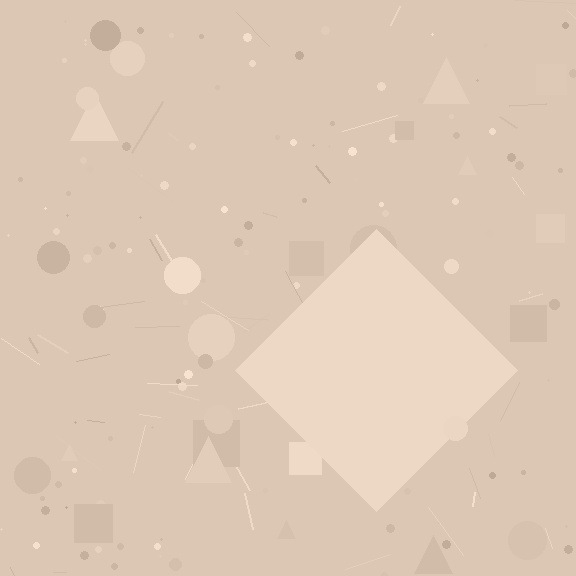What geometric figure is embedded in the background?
A diamond is embedded in the background.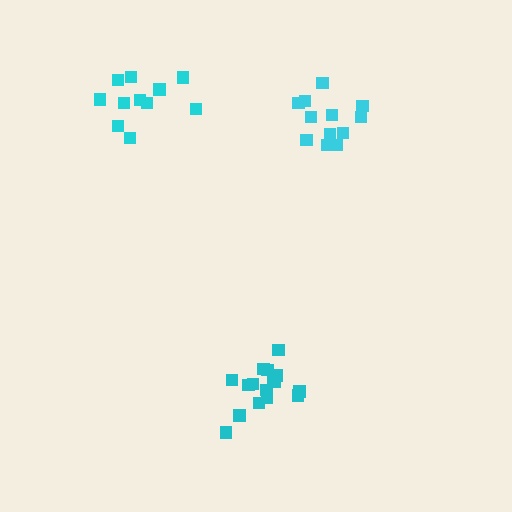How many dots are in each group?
Group 1: 11 dots, Group 2: 16 dots, Group 3: 12 dots (39 total).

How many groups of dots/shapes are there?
There are 3 groups.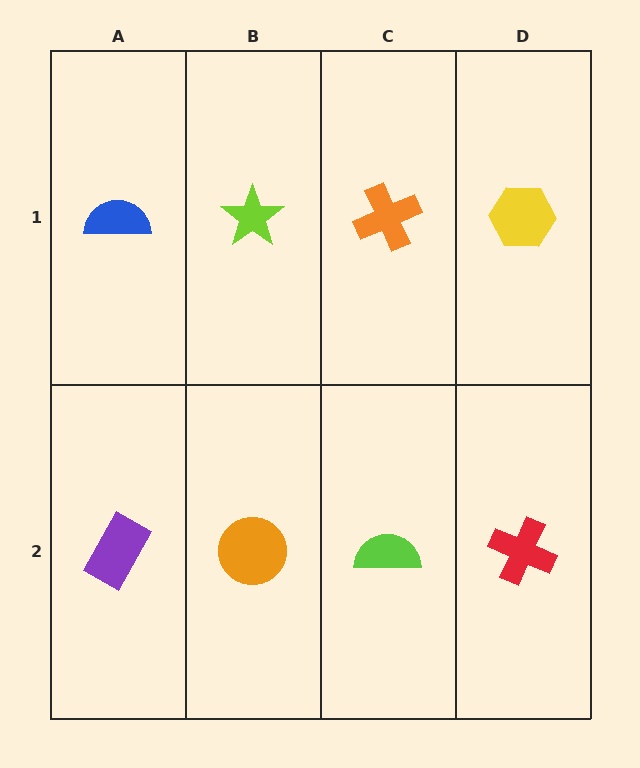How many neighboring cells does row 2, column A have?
2.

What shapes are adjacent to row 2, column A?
A blue semicircle (row 1, column A), an orange circle (row 2, column B).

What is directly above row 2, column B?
A lime star.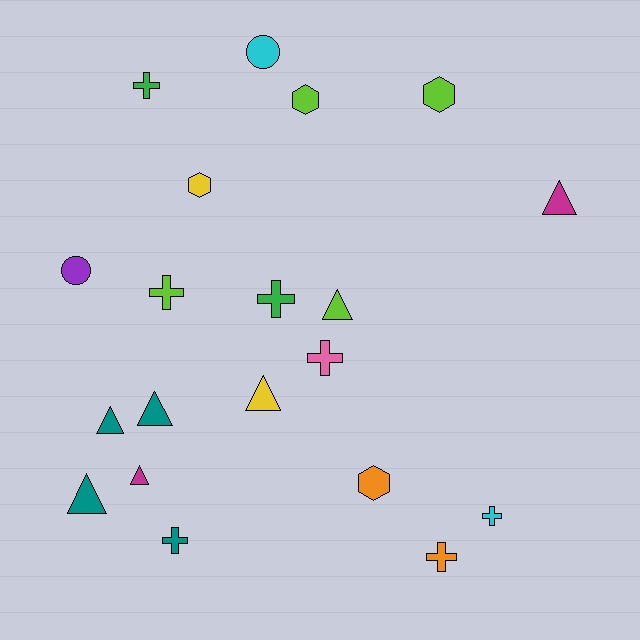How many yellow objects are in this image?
There are 2 yellow objects.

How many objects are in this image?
There are 20 objects.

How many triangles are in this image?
There are 7 triangles.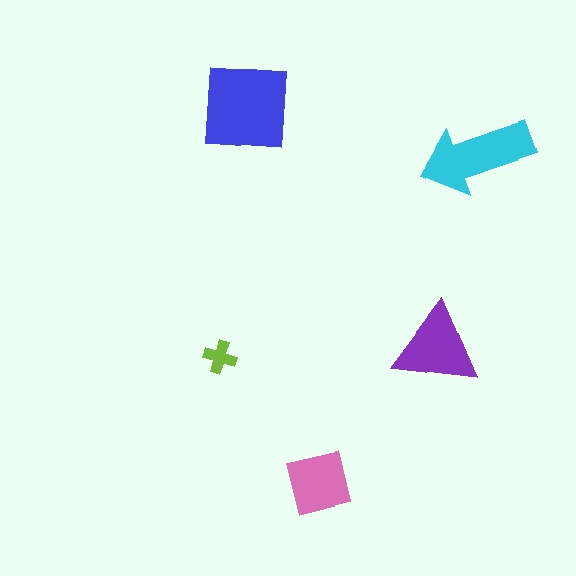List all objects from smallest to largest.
The lime cross, the pink square, the purple triangle, the cyan arrow, the blue square.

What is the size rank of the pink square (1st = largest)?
4th.